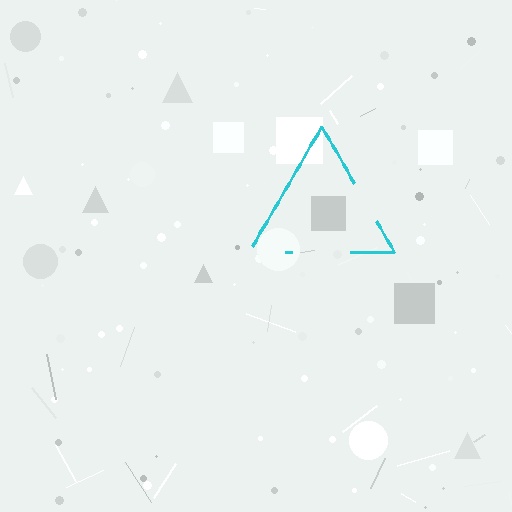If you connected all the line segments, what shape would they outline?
They would outline a triangle.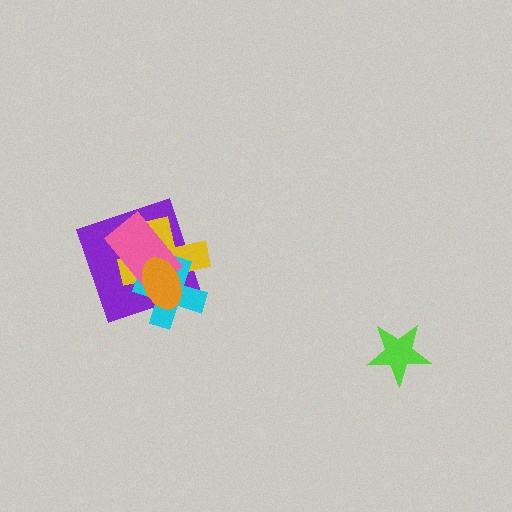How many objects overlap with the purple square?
4 objects overlap with the purple square.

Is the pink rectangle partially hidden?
Yes, it is partially covered by another shape.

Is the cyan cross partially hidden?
Yes, it is partially covered by another shape.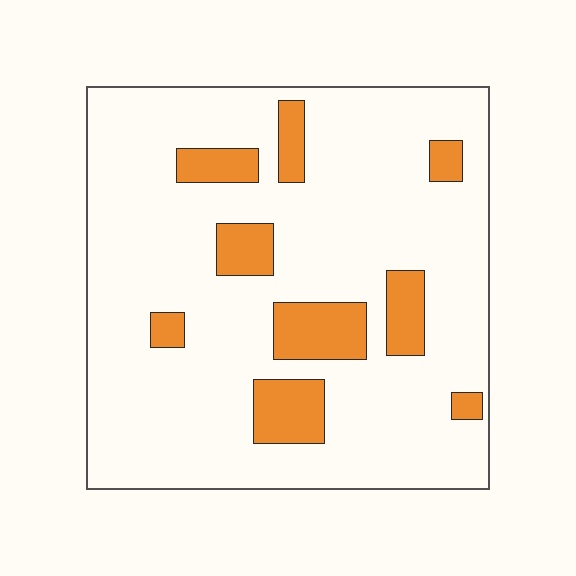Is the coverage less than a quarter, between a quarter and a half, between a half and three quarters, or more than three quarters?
Less than a quarter.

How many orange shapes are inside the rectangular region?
9.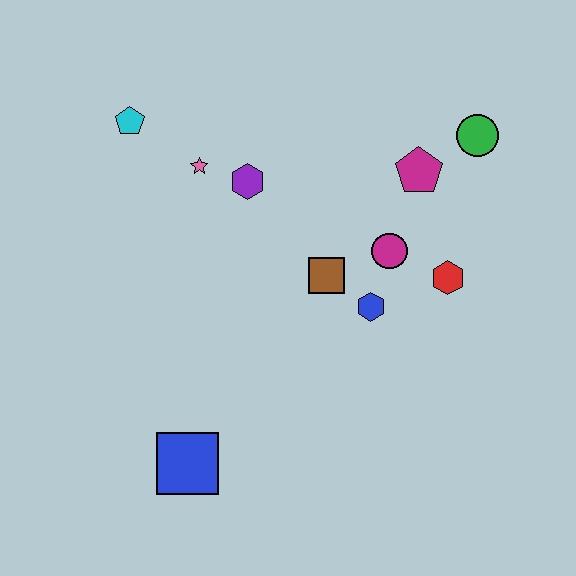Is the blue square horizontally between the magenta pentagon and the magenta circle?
No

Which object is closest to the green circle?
The magenta pentagon is closest to the green circle.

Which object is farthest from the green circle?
The blue square is farthest from the green circle.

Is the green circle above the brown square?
Yes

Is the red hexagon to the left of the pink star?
No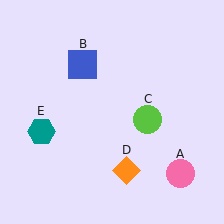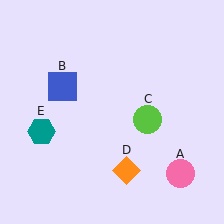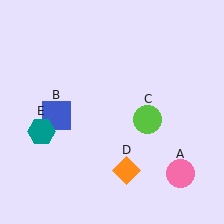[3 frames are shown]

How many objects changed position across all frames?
1 object changed position: blue square (object B).